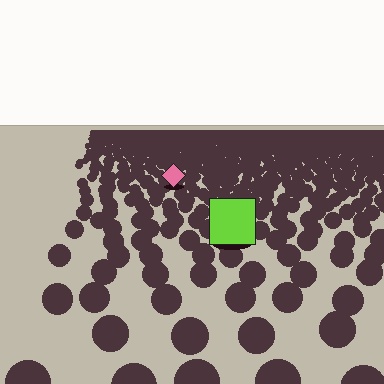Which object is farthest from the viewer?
The pink diamond is farthest from the viewer. It appears smaller and the ground texture around it is denser.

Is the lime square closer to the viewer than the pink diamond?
Yes. The lime square is closer — you can tell from the texture gradient: the ground texture is coarser near it.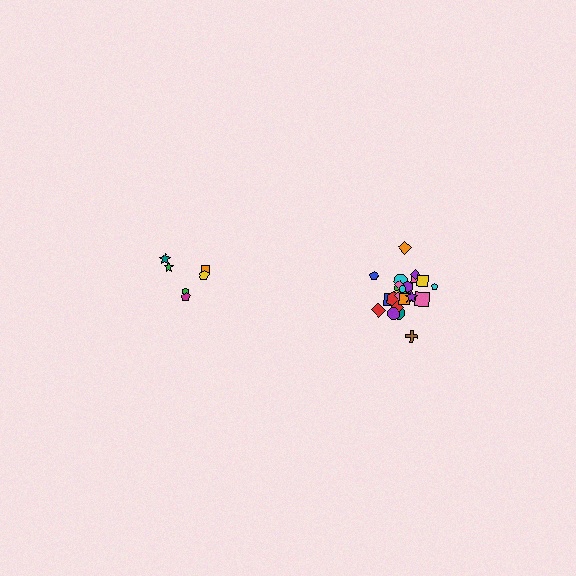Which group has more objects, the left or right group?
The right group.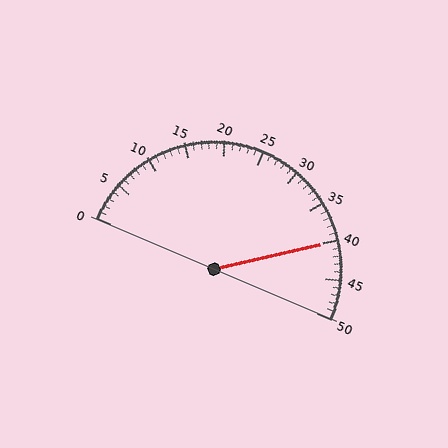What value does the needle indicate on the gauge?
The needle indicates approximately 40.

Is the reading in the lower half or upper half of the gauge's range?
The reading is in the upper half of the range (0 to 50).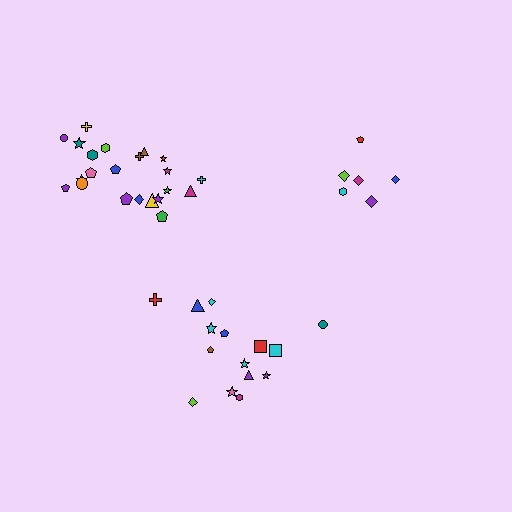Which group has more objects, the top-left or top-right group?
The top-left group.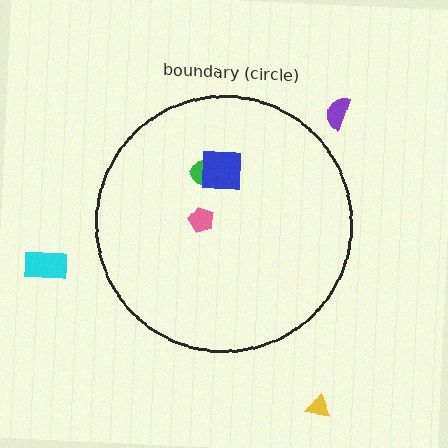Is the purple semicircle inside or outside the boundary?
Outside.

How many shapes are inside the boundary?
3 inside, 3 outside.